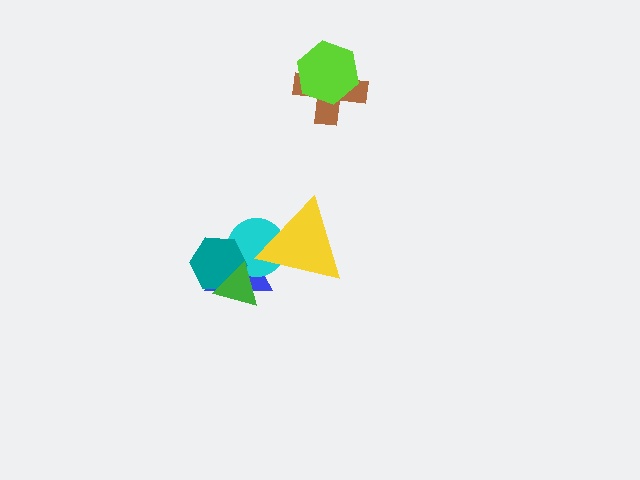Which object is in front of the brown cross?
The lime hexagon is in front of the brown cross.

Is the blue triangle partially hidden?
Yes, it is partially covered by another shape.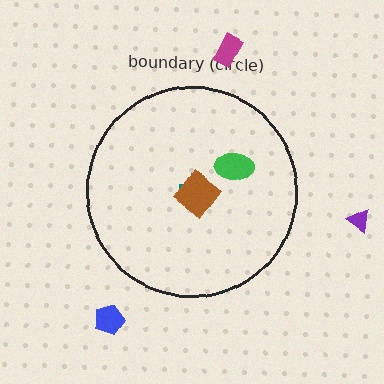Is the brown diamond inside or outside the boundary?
Inside.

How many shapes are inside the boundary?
3 inside, 3 outside.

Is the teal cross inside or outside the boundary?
Inside.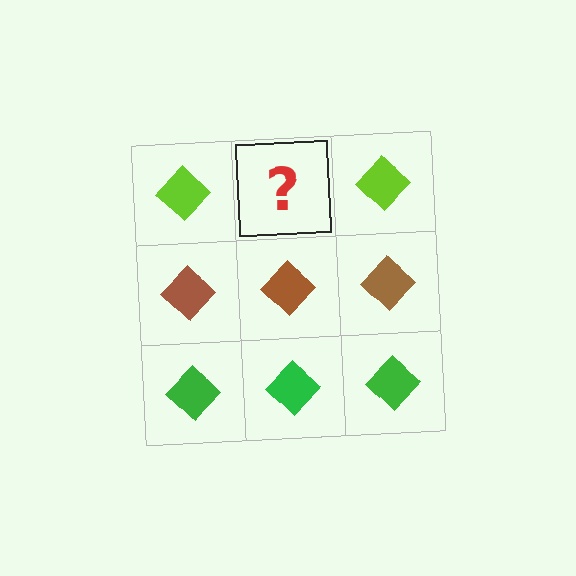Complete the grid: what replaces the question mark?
The question mark should be replaced with a lime diamond.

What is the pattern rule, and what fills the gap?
The rule is that each row has a consistent color. The gap should be filled with a lime diamond.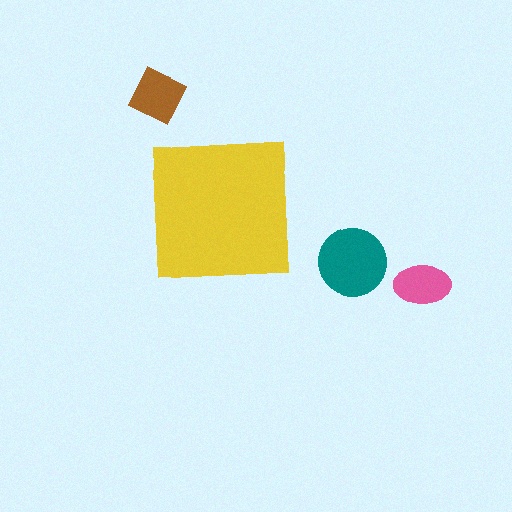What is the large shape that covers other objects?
A yellow square.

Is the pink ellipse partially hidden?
No, the pink ellipse is fully visible.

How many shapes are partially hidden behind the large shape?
0 shapes are partially hidden.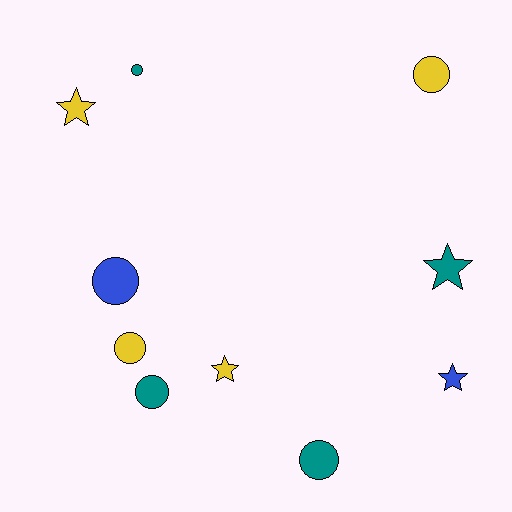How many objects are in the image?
There are 10 objects.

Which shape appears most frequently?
Circle, with 6 objects.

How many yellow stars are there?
There are 2 yellow stars.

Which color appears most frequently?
Yellow, with 4 objects.